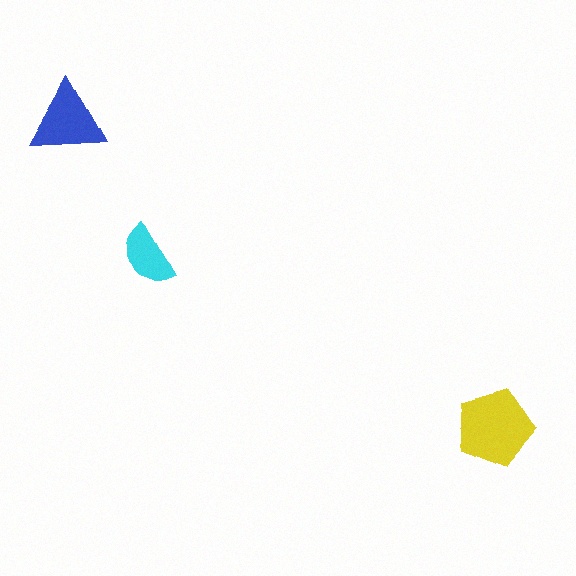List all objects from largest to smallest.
The yellow pentagon, the blue triangle, the cyan semicircle.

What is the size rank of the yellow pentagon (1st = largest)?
1st.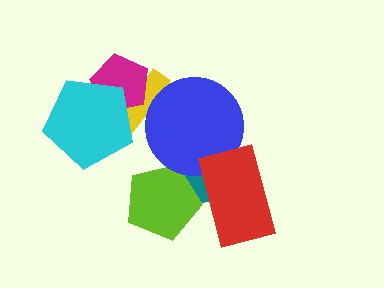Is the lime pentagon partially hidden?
Yes, it is partially covered by another shape.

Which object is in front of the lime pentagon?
The red rectangle is in front of the lime pentagon.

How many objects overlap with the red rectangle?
3 objects overlap with the red rectangle.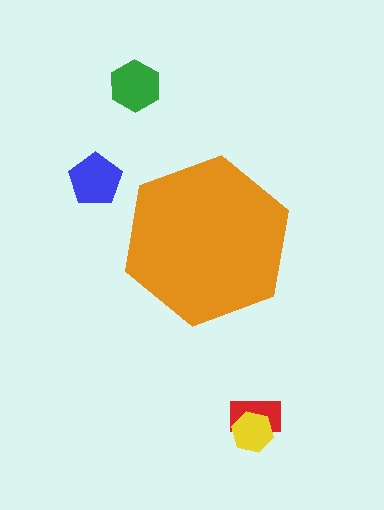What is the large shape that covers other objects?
An orange hexagon.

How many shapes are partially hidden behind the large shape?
0 shapes are partially hidden.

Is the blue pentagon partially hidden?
No, the blue pentagon is fully visible.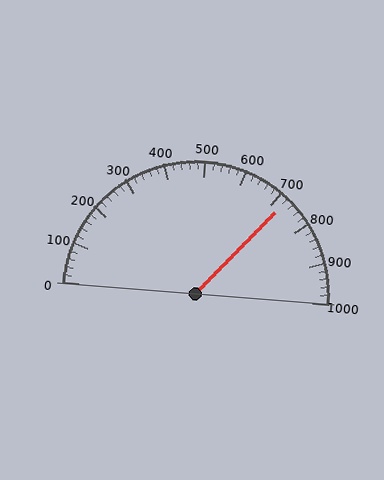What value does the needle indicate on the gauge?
The needle indicates approximately 720.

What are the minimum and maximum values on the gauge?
The gauge ranges from 0 to 1000.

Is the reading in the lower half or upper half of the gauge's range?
The reading is in the upper half of the range (0 to 1000).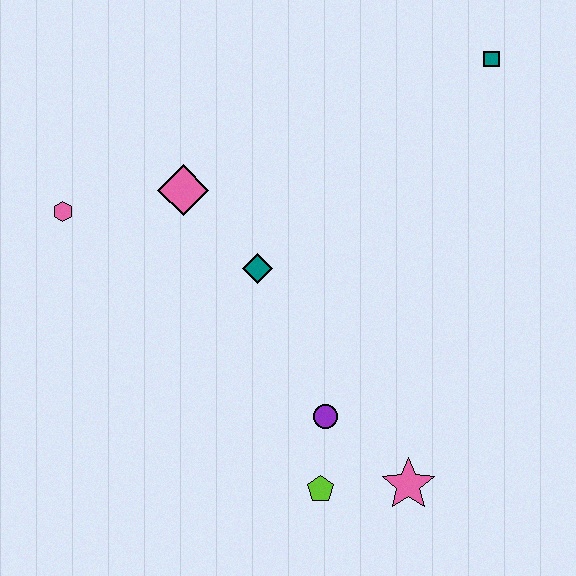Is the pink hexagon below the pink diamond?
Yes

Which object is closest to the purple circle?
The lime pentagon is closest to the purple circle.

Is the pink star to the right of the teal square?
No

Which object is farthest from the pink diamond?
The pink star is farthest from the pink diamond.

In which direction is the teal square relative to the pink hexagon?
The teal square is to the right of the pink hexagon.